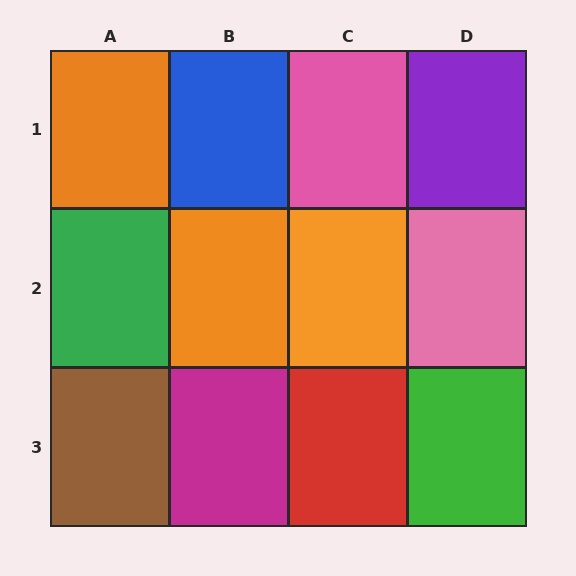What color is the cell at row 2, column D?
Pink.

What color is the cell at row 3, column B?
Magenta.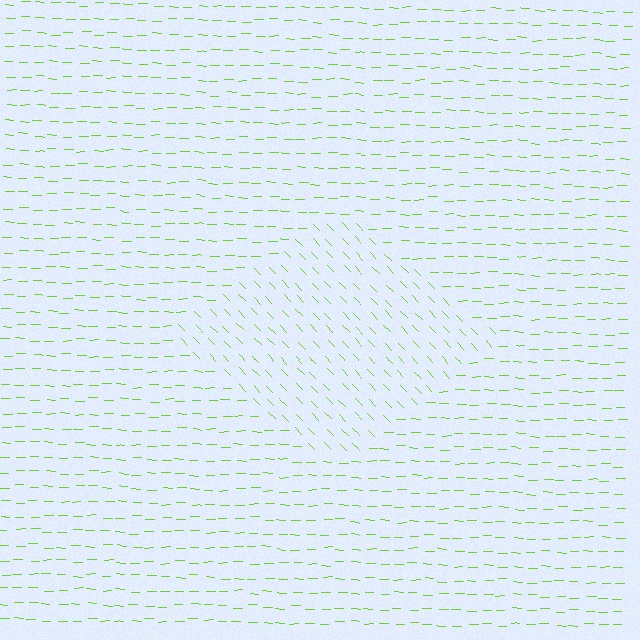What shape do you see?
I see a diamond.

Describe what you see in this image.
The image is filled with small lime line segments. A diamond region in the image has lines oriented differently from the surrounding lines, creating a visible texture boundary.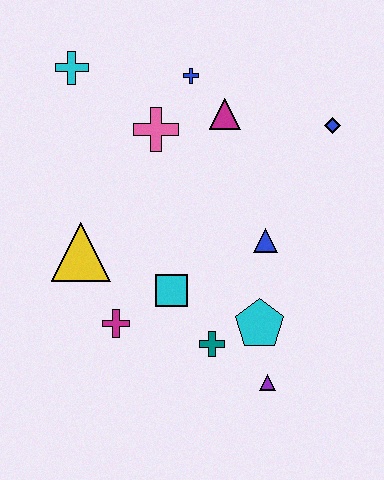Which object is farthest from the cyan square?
The cyan cross is farthest from the cyan square.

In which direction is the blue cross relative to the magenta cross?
The blue cross is above the magenta cross.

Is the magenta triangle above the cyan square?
Yes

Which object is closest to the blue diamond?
The magenta triangle is closest to the blue diamond.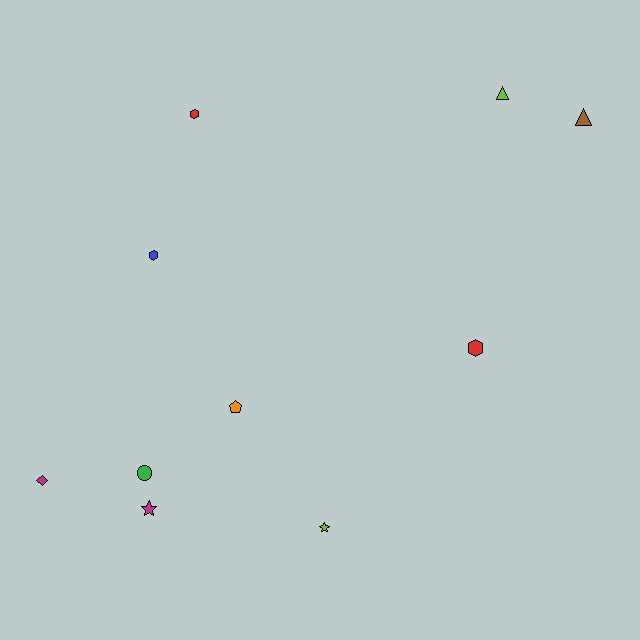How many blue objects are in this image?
There is 1 blue object.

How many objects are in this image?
There are 10 objects.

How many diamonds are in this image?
There is 1 diamond.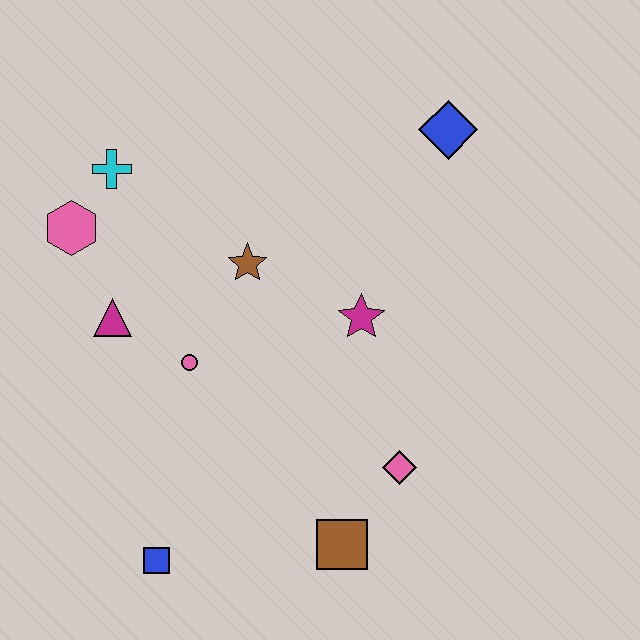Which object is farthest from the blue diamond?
The blue square is farthest from the blue diamond.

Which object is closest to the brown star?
The pink circle is closest to the brown star.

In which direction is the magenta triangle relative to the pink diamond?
The magenta triangle is to the left of the pink diamond.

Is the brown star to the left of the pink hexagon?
No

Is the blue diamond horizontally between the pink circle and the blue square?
No